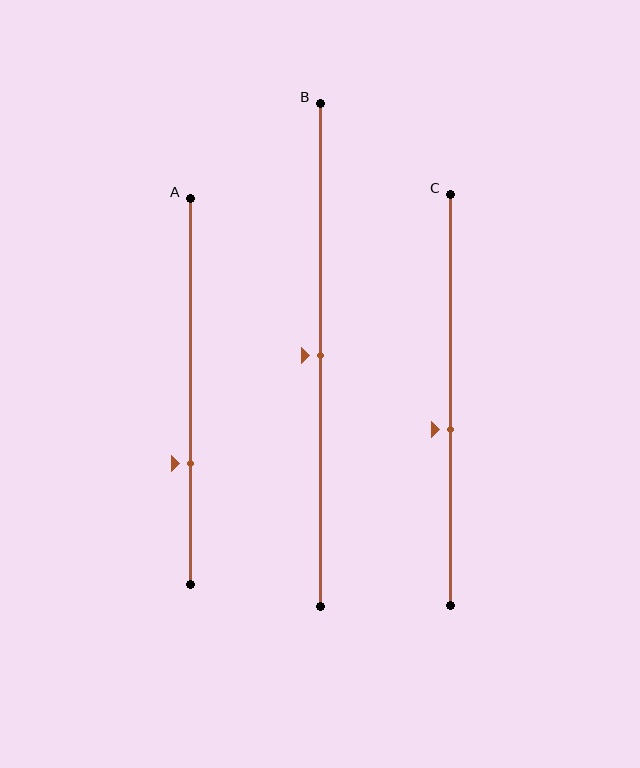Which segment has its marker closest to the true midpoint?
Segment B has its marker closest to the true midpoint.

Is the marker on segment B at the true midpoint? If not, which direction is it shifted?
Yes, the marker on segment B is at the true midpoint.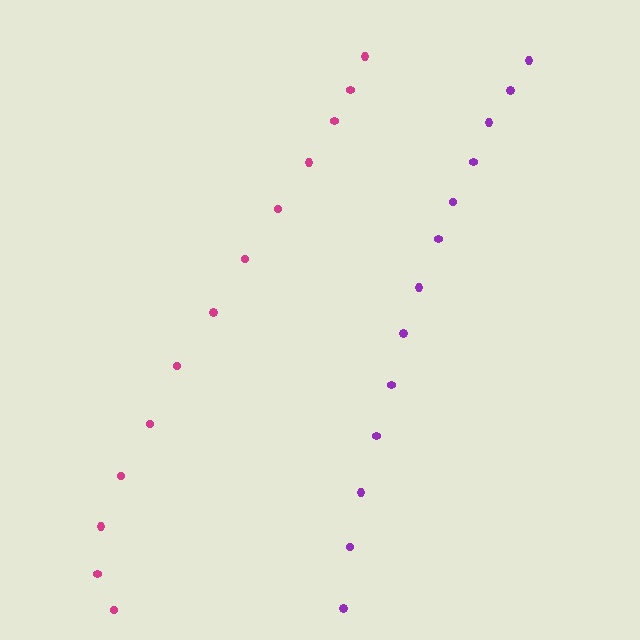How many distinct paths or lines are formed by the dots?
There are 2 distinct paths.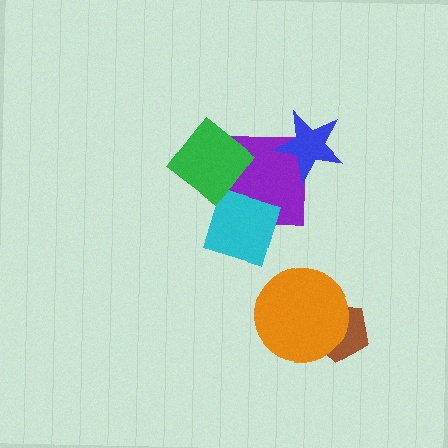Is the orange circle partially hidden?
No, no other shape covers it.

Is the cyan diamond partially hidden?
Yes, it is partially covered by another shape.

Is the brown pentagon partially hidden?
Yes, it is partially covered by another shape.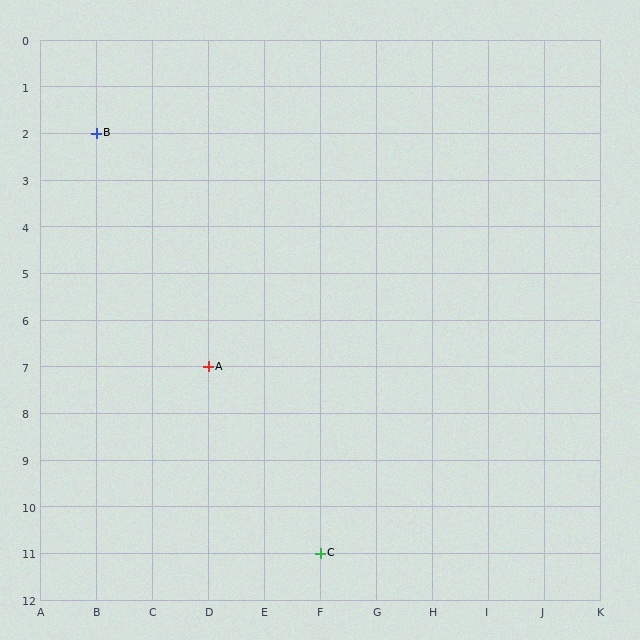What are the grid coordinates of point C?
Point C is at grid coordinates (F, 11).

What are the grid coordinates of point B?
Point B is at grid coordinates (B, 2).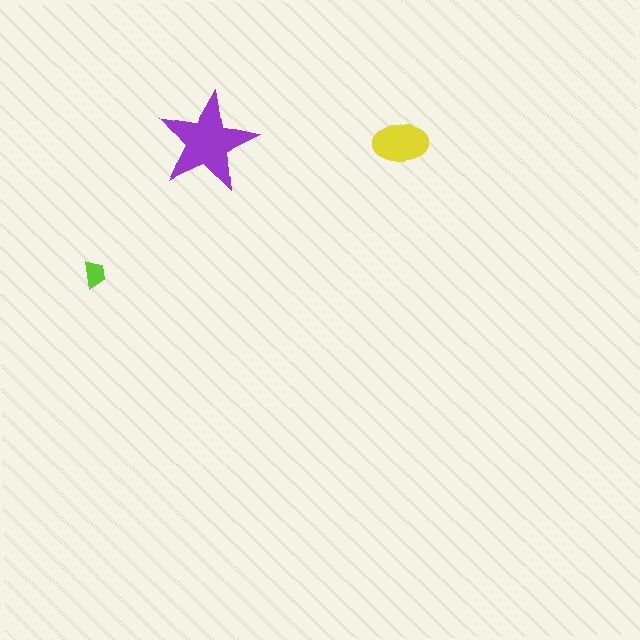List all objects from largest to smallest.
The purple star, the yellow ellipse, the lime trapezoid.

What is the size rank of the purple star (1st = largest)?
1st.